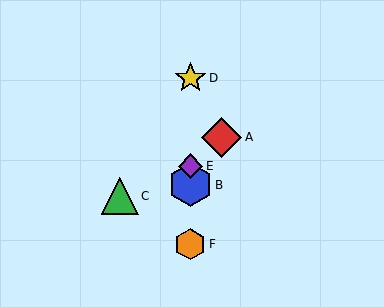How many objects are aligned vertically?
4 objects (B, D, E, F) are aligned vertically.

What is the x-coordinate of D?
Object D is at x≈190.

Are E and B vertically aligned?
Yes, both are at x≈190.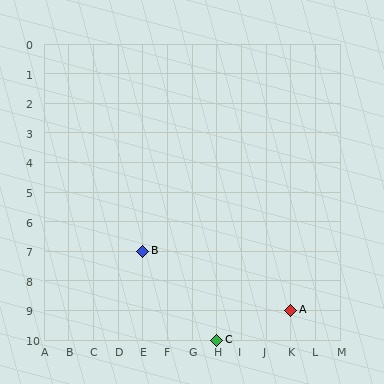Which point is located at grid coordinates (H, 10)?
Point C is at (H, 10).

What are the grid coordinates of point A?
Point A is at grid coordinates (K, 9).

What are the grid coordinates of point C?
Point C is at grid coordinates (H, 10).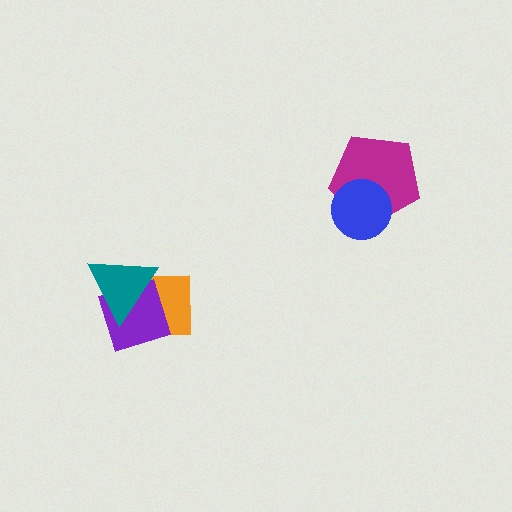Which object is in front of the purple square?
The teal triangle is in front of the purple square.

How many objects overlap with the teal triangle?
2 objects overlap with the teal triangle.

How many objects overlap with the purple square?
2 objects overlap with the purple square.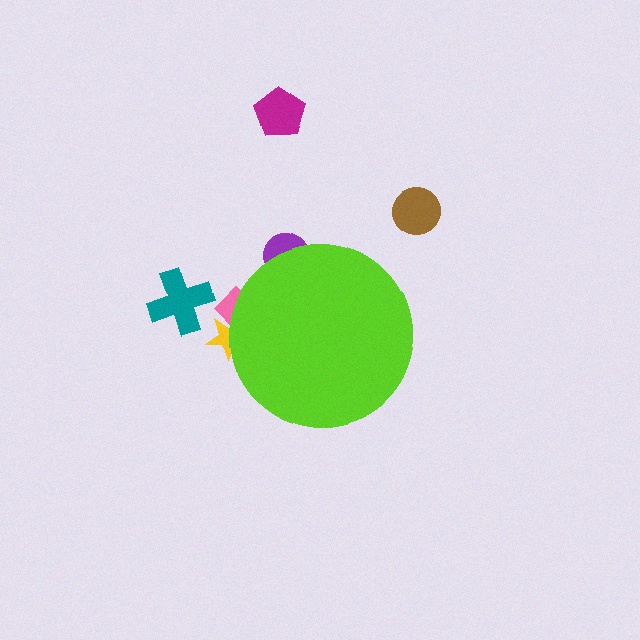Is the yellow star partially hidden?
Yes, the yellow star is partially hidden behind the lime circle.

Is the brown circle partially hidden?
No, the brown circle is fully visible.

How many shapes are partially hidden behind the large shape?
3 shapes are partially hidden.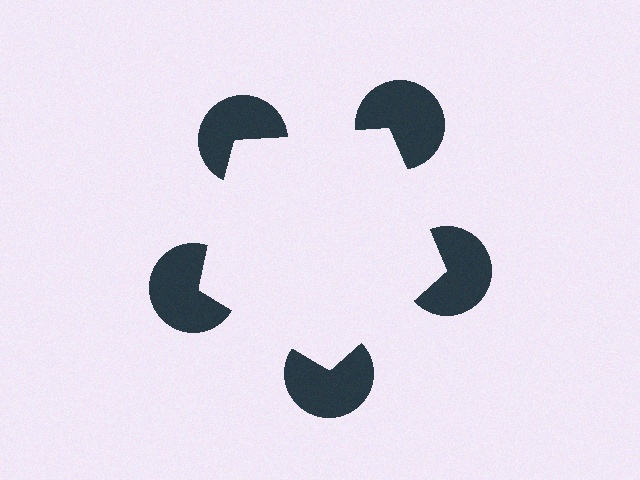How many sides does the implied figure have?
5 sides.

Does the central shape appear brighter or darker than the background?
It typically appears slightly brighter than the background, even though no actual brightness change is drawn.